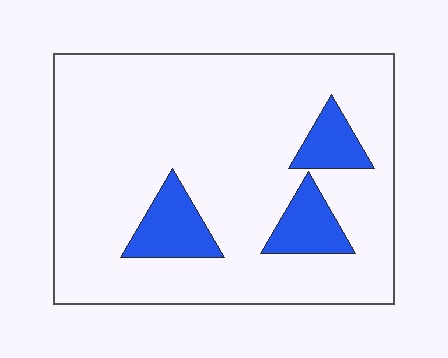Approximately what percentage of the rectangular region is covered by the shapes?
Approximately 15%.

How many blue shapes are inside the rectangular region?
3.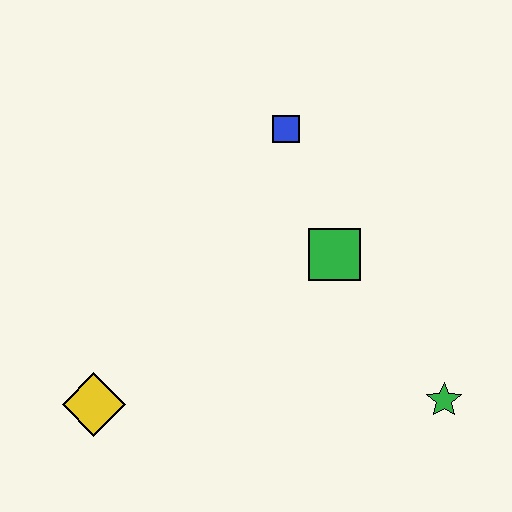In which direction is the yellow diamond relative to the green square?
The yellow diamond is to the left of the green square.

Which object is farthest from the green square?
The yellow diamond is farthest from the green square.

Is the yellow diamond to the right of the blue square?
No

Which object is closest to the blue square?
The green square is closest to the blue square.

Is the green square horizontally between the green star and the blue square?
Yes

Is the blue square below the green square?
No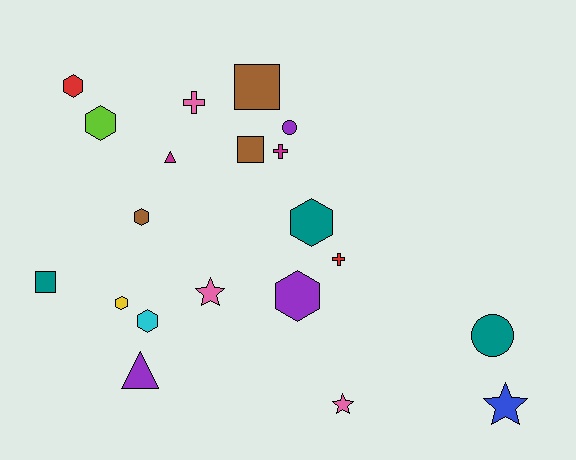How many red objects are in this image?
There are 2 red objects.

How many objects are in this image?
There are 20 objects.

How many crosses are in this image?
There are 3 crosses.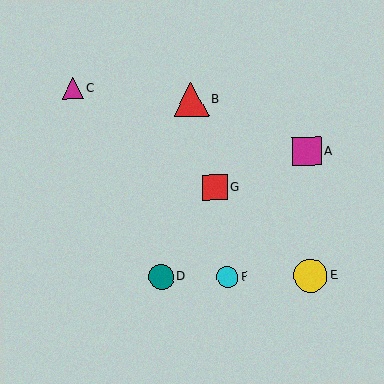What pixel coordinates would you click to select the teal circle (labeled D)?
Click at (161, 277) to select the teal circle D.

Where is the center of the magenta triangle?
The center of the magenta triangle is at (73, 89).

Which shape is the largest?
The red triangle (labeled B) is the largest.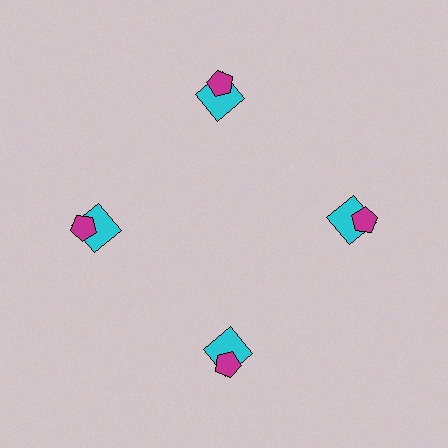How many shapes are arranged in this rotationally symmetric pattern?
There are 8 shapes, arranged in 4 groups of 2.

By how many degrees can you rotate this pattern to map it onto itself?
The pattern maps onto itself every 90 degrees of rotation.